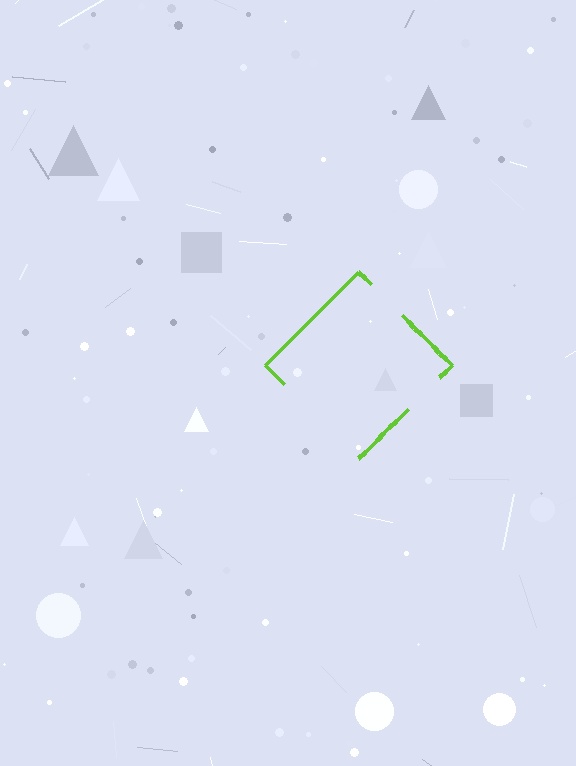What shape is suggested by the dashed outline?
The dashed outline suggests a diamond.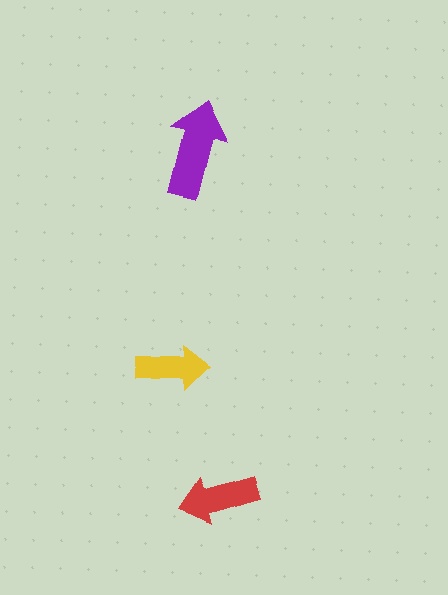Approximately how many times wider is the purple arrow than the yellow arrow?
About 1.5 times wider.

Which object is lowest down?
The red arrow is bottommost.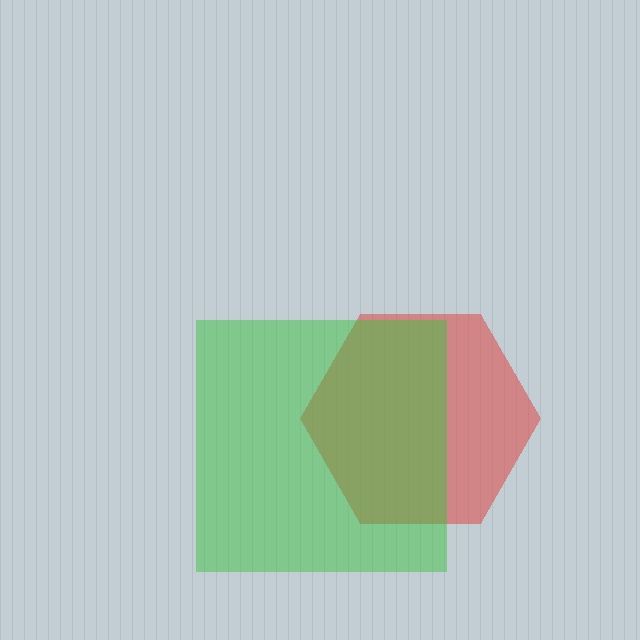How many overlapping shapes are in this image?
There are 2 overlapping shapes in the image.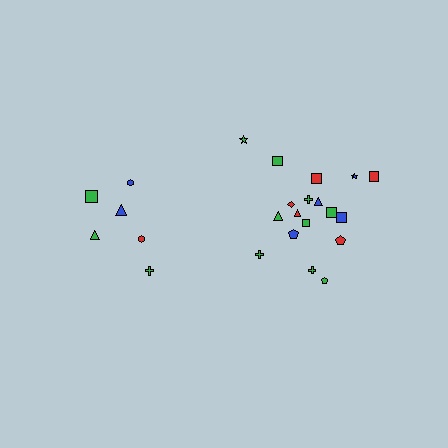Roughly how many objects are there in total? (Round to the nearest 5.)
Roughly 25 objects in total.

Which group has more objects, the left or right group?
The right group.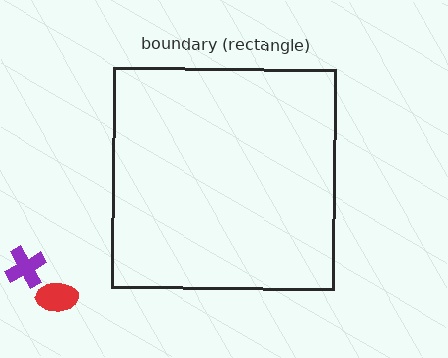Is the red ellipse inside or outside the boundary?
Outside.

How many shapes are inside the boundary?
0 inside, 2 outside.